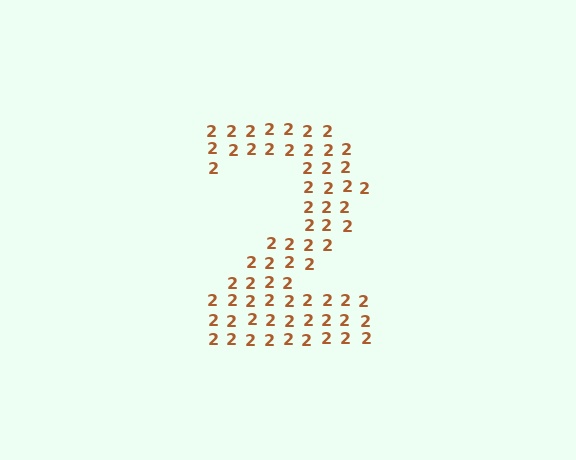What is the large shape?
The large shape is the digit 2.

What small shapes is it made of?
It is made of small digit 2's.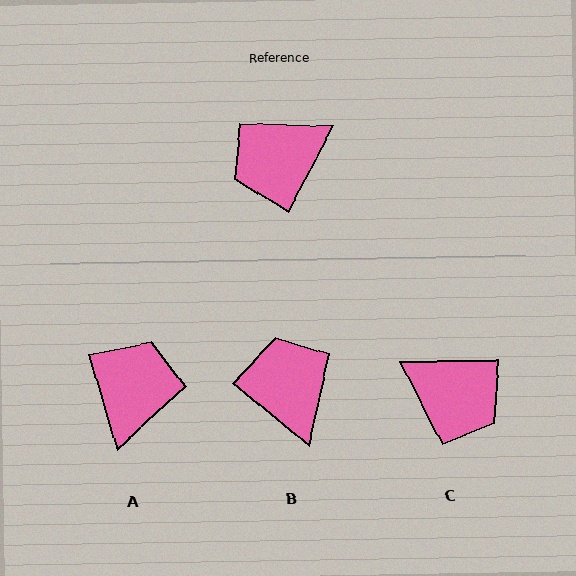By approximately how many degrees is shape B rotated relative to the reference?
Approximately 101 degrees clockwise.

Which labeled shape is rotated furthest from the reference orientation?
A, about 136 degrees away.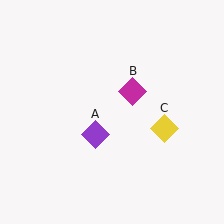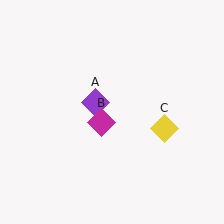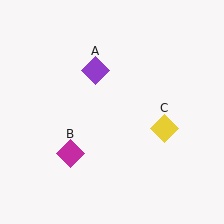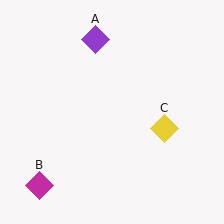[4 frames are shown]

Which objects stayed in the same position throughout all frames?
Yellow diamond (object C) remained stationary.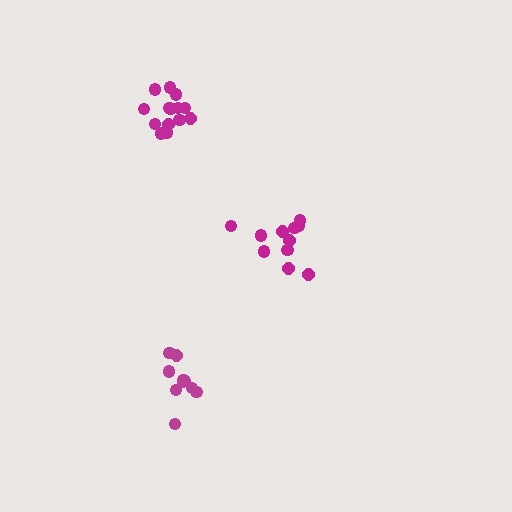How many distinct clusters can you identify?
There are 3 distinct clusters.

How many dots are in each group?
Group 1: 10 dots, Group 2: 11 dots, Group 3: 14 dots (35 total).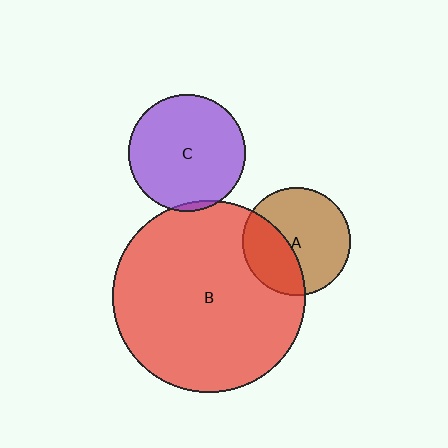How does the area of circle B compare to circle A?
Approximately 3.1 times.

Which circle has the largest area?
Circle B (red).